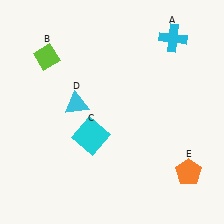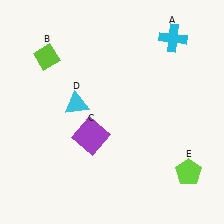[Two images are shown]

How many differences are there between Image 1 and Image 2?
There are 2 differences between the two images.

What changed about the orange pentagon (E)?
In Image 1, E is orange. In Image 2, it changed to lime.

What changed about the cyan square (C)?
In Image 1, C is cyan. In Image 2, it changed to purple.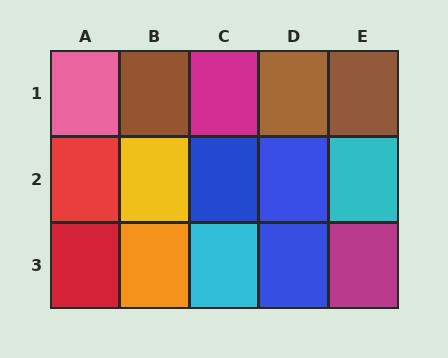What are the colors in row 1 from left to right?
Pink, brown, magenta, brown, brown.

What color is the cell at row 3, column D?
Blue.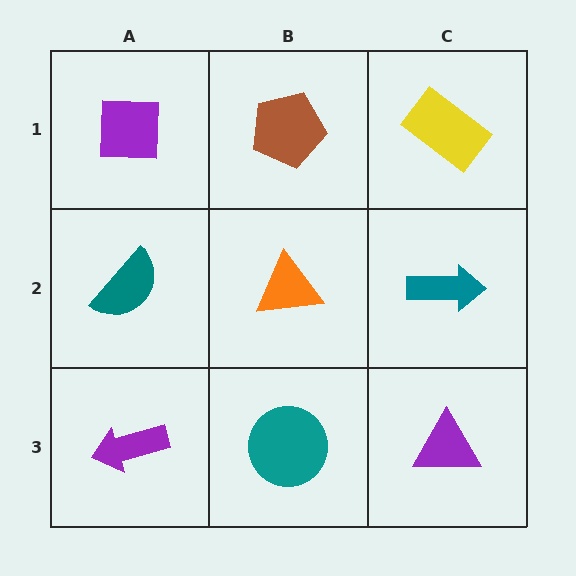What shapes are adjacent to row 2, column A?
A purple square (row 1, column A), a purple arrow (row 3, column A), an orange triangle (row 2, column B).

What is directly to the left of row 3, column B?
A purple arrow.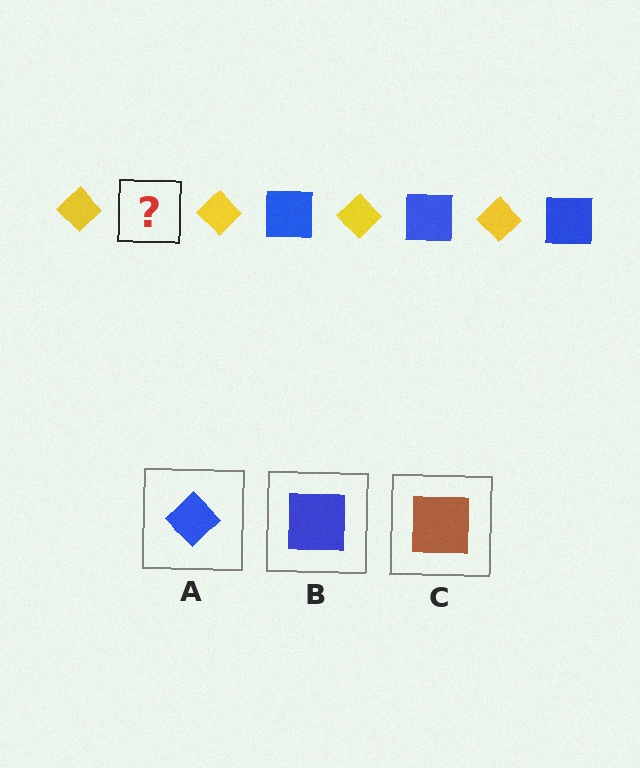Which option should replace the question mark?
Option B.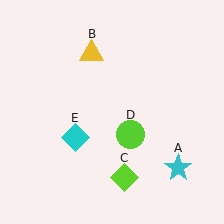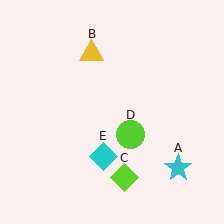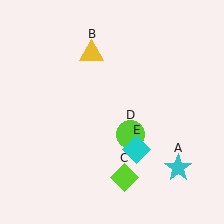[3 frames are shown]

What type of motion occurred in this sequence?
The cyan diamond (object E) rotated counterclockwise around the center of the scene.